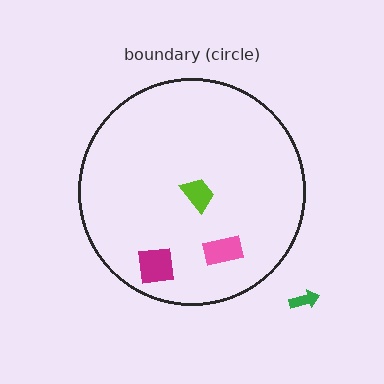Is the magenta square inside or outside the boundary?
Inside.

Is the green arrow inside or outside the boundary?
Outside.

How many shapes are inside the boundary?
3 inside, 1 outside.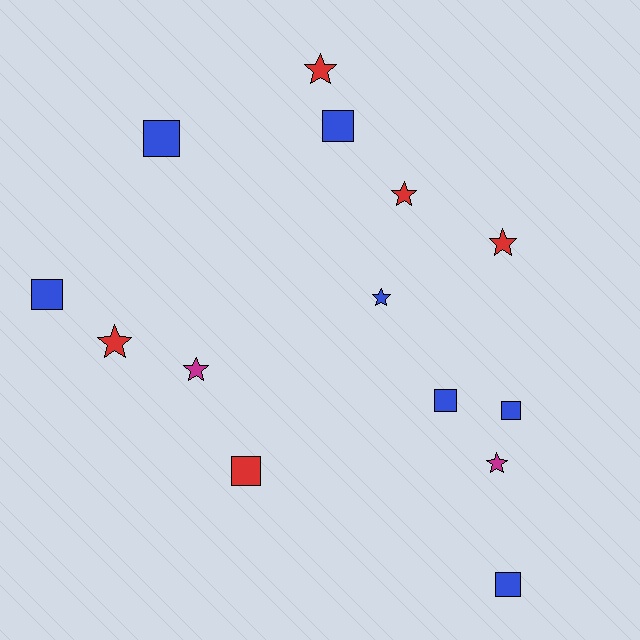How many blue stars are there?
There is 1 blue star.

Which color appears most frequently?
Blue, with 7 objects.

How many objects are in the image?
There are 14 objects.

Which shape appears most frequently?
Square, with 7 objects.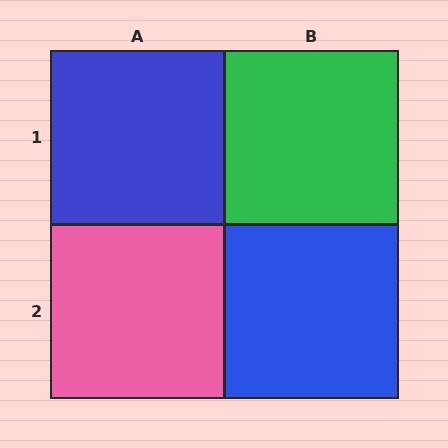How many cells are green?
1 cell is green.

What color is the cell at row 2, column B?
Blue.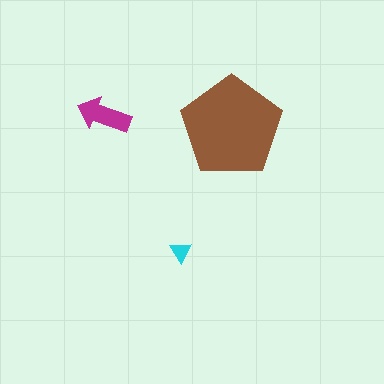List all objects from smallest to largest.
The cyan triangle, the magenta arrow, the brown pentagon.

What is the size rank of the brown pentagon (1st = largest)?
1st.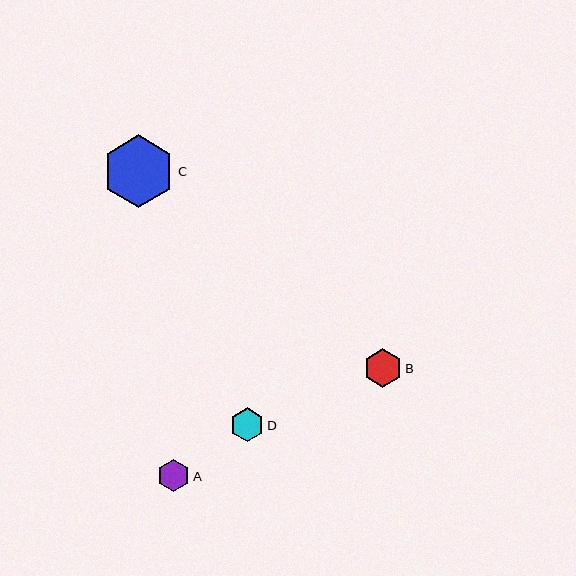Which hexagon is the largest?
Hexagon C is the largest with a size of approximately 72 pixels.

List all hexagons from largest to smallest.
From largest to smallest: C, B, D, A.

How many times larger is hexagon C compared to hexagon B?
Hexagon C is approximately 1.9 times the size of hexagon B.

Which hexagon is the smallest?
Hexagon A is the smallest with a size of approximately 32 pixels.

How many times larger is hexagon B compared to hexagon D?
Hexagon B is approximately 1.1 times the size of hexagon D.